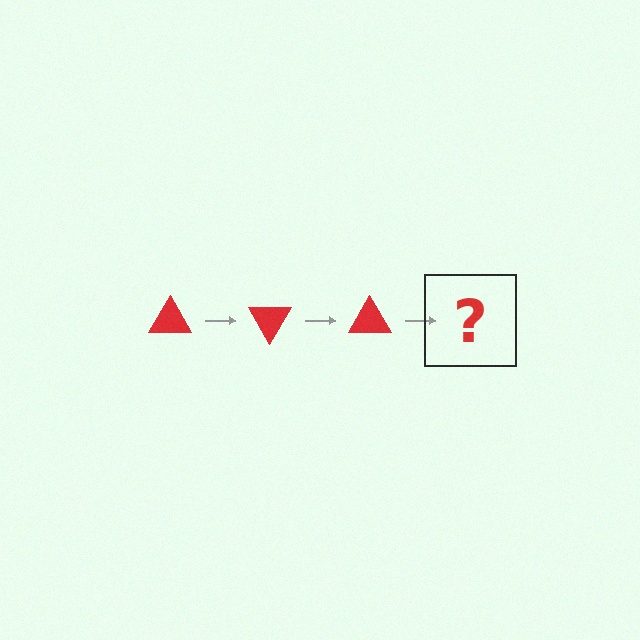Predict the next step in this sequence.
The next step is a red triangle rotated 180 degrees.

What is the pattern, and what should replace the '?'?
The pattern is that the triangle rotates 60 degrees each step. The '?' should be a red triangle rotated 180 degrees.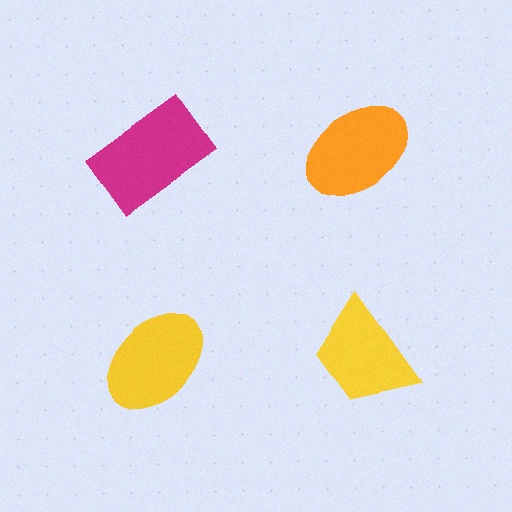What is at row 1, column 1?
A magenta rectangle.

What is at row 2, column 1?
A yellow ellipse.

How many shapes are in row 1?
2 shapes.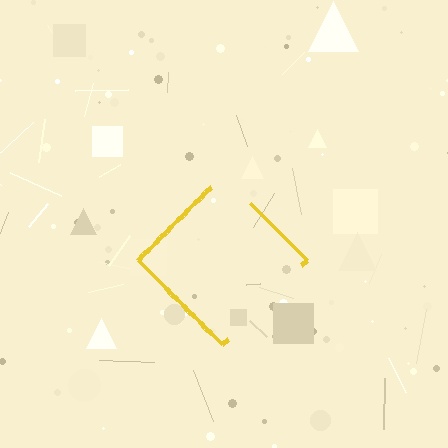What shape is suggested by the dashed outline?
The dashed outline suggests a diamond.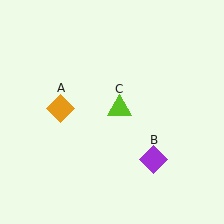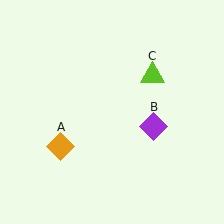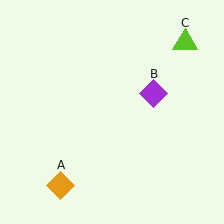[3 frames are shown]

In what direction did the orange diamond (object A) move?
The orange diamond (object A) moved down.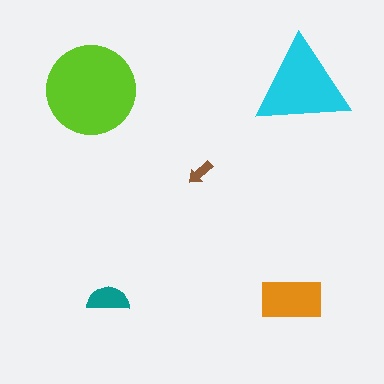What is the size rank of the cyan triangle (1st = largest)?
2nd.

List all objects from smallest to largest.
The brown arrow, the teal semicircle, the orange rectangle, the cyan triangle, the lime circle.